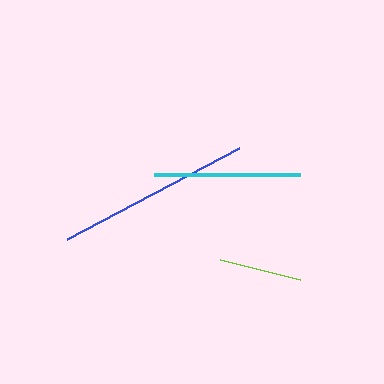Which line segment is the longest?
The blue line is the longest at approximately 195 pixels.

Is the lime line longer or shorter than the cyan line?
The cyan line is longer than the lime line.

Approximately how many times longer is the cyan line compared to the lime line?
The cyan line is approximately 1.8 times the length of the lime line.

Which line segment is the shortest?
The lime line is the shortest at approximately 82 pixels.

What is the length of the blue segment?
The blue segment is approximately 195 pixels long.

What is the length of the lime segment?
The lime segment is approximately 82 pixels long.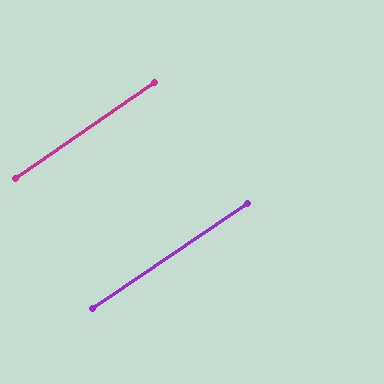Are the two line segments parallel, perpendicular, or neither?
Parallel — their directions differ by only 0.3°.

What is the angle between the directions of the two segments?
Approximately 0 degrees.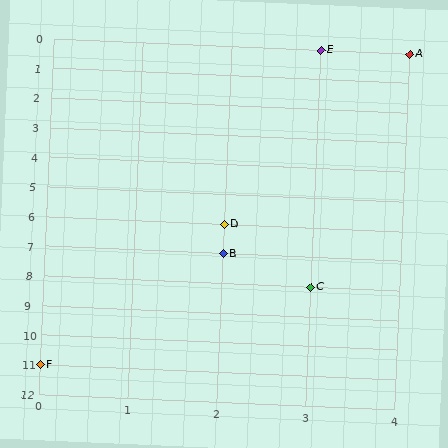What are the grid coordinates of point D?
Point D is at grid coordinates (2, 6).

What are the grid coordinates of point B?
Point B is at grid coordinates (2, 7).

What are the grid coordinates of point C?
Point C is at grid coordinates (3, 8).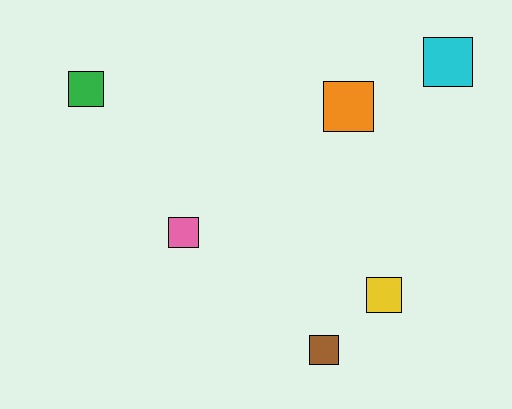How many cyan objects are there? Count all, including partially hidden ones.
There is 1 cyan object.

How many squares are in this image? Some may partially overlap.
There are 6 squares.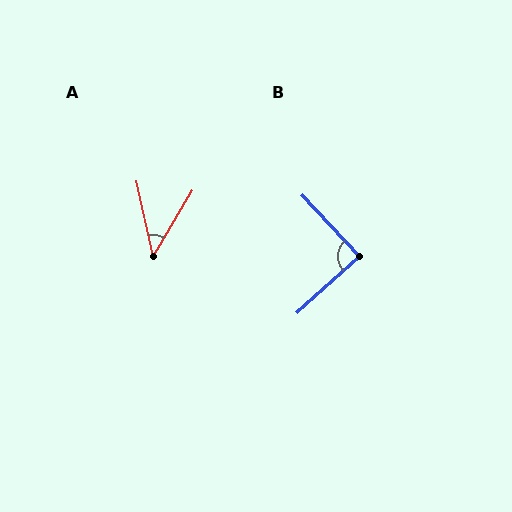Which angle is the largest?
B, at approximately 89 degrees.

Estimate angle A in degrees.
Approximately 43 degrees.